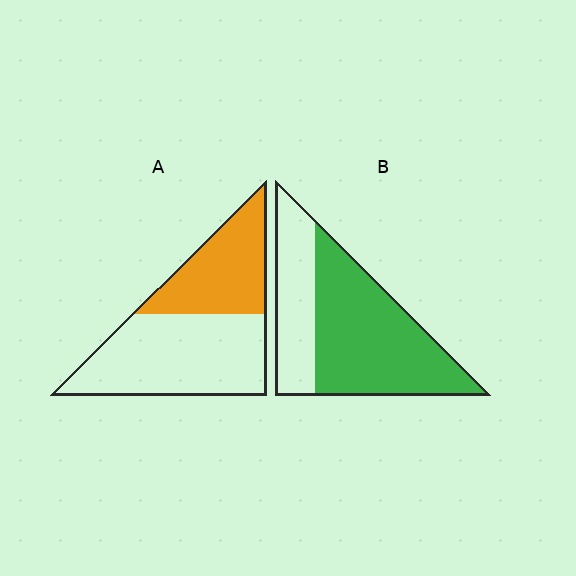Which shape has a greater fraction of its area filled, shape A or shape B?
Shape B.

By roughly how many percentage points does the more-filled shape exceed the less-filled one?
By roughly 30 percentage points (B over A).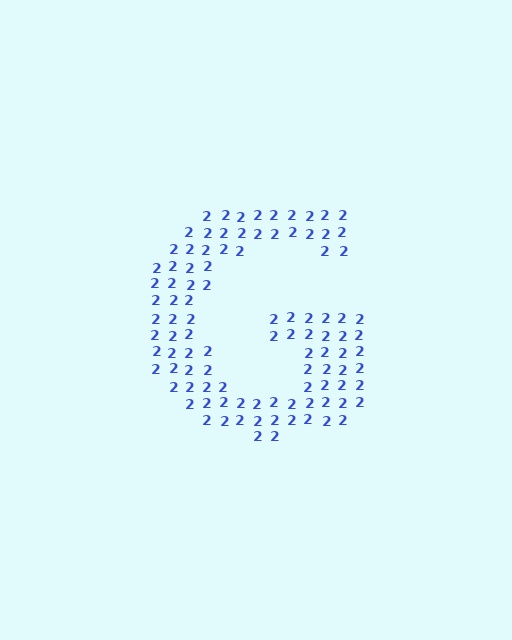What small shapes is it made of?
It is made of small digit 2's.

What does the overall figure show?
The overall figure shows the letter G.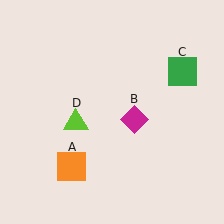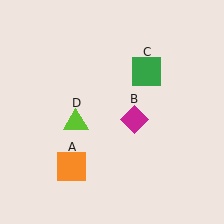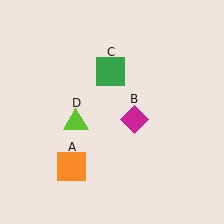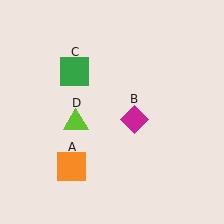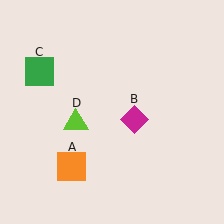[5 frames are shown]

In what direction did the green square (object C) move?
The green square (object C) moved left.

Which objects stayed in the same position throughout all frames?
Orange square (object A) and magenta diamond (object B) and lime triangle (object D) remained stationary.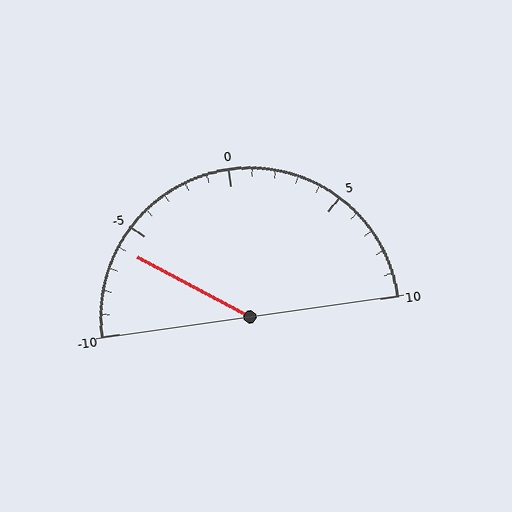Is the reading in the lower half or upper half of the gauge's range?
The reading is in the lower half of the range (-10 to 10).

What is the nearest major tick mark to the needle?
The nearest major tick mark is -5.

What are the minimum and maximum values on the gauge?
The gauge ranges from -10 to 10.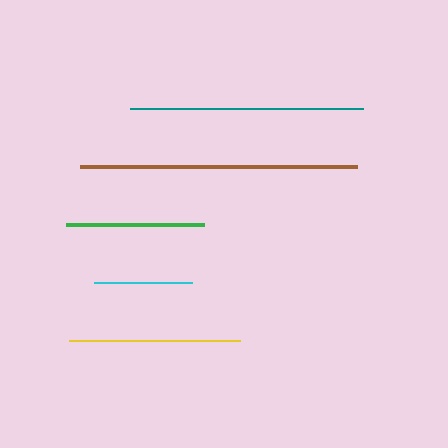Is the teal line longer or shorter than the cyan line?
The teal line is longer than the cyan line.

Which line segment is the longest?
The brown line is the longest at approximately 277 pixels.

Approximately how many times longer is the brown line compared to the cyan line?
The brown line is approximately 2.8 times the length of the cyan line.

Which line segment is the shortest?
The cyan line is the shortest at approximately 99 pixels.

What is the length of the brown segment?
The brown segment is approximately 277 pixels long.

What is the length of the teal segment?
The teal segment is approximately 232 pixels long.